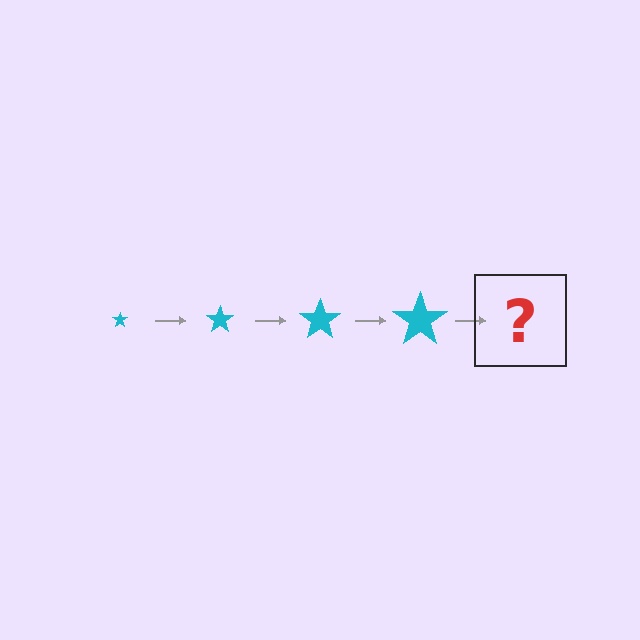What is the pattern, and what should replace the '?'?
The pattern is that the star gets progressively larger each step. The '?' should be a cyan star, larger than the previous one.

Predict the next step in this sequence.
The next step is a cyan star, larger than the previous one.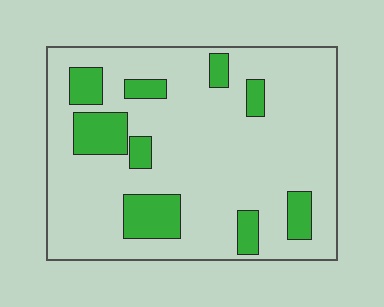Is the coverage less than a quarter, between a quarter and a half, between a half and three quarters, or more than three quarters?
Less than a quarter.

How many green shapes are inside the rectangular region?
9.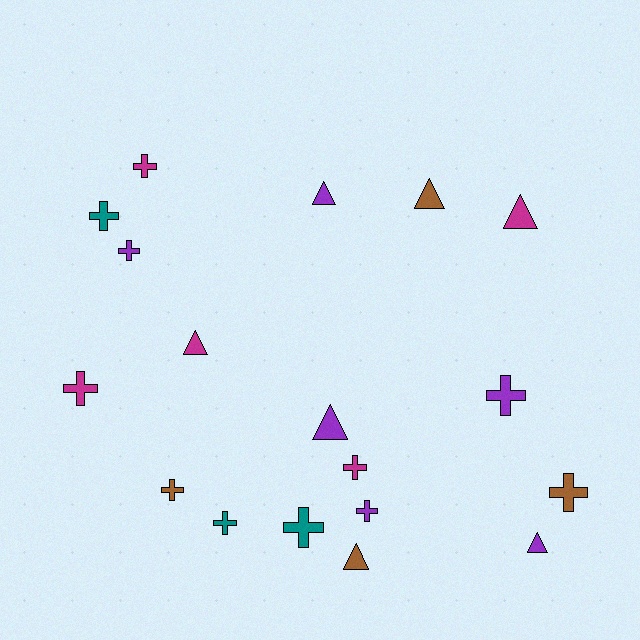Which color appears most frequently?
Purple, with 6 objects.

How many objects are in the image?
There are 18 objects.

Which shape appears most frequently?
Cross, with 11 objects.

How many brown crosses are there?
There are 2 brown crosses.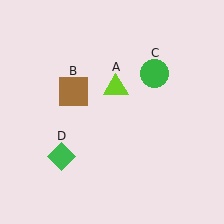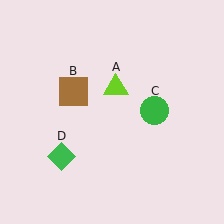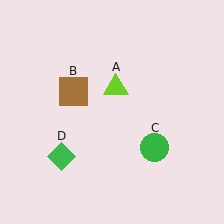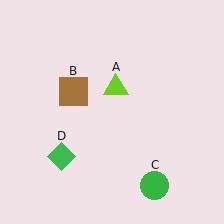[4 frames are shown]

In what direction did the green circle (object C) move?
The green circle (object C) moved down.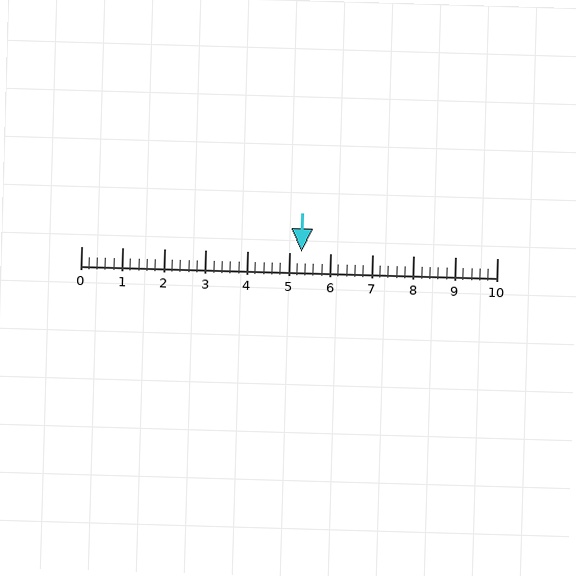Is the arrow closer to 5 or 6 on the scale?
The arrow is closer to 5.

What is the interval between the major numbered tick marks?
The major tick marks are spaced 1 units apart.